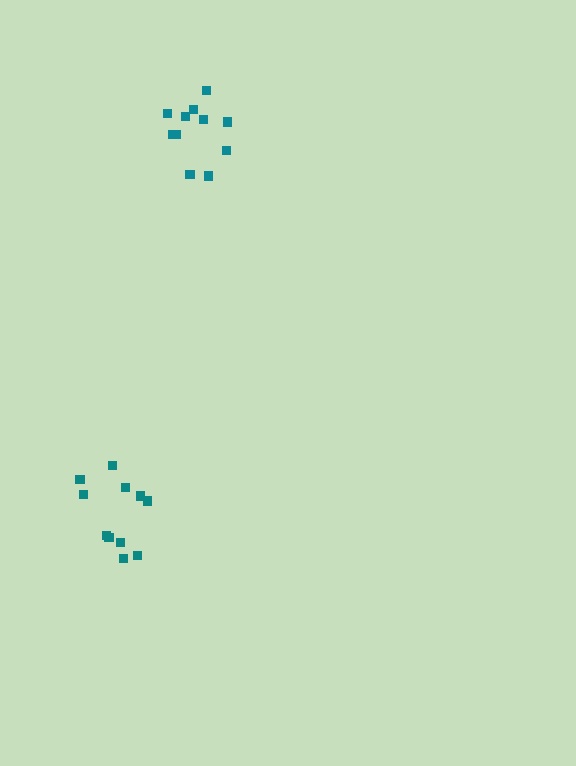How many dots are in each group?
Group 1: 11 dots, Group 2: 11 dots (22 total).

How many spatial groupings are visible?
There are 2 spatial groupings.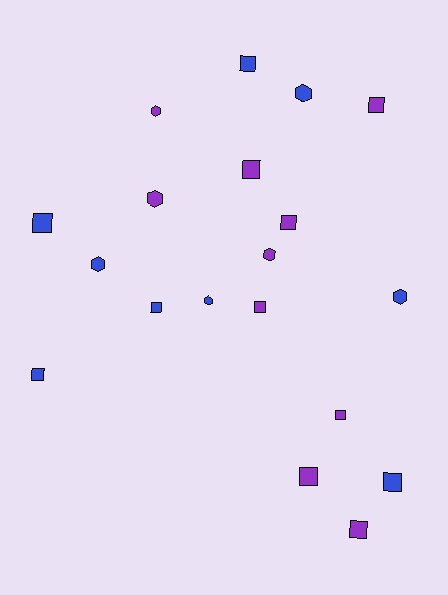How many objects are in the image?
There are 19 objects.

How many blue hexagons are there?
There are 4 blue hexagons.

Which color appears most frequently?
Purple, with 10 objects.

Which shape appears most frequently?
Square, with 12 objects.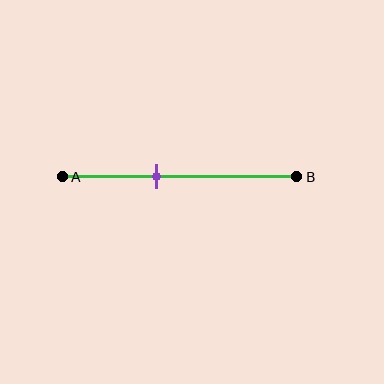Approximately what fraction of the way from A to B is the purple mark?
The purple mark is approximately 40% of the way from A to B.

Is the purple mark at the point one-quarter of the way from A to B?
No, the mark is at about 40% from A, not at the 25% one-quarter point.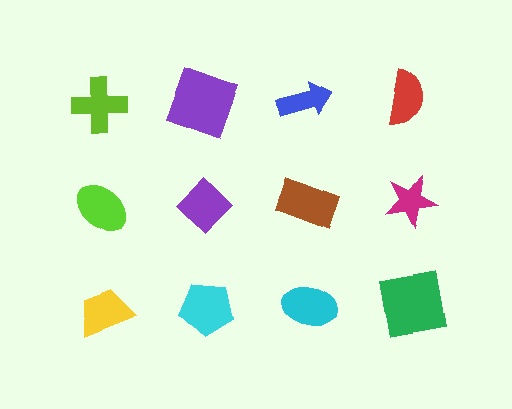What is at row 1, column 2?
A purple square.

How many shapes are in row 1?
4 shapes.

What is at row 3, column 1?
A yellow trapezoid.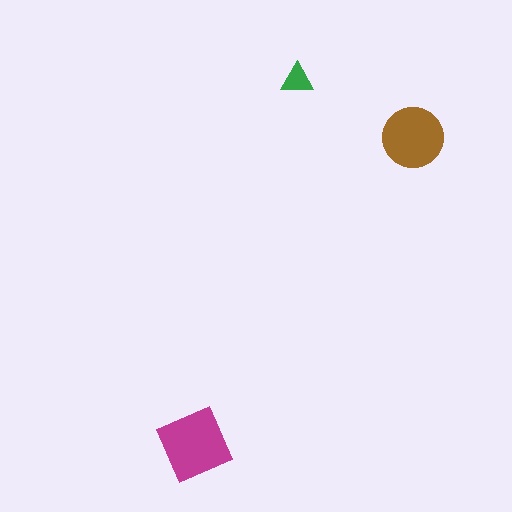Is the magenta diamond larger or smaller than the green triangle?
Larger.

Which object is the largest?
The magenta diamond.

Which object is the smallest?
The green triangle.